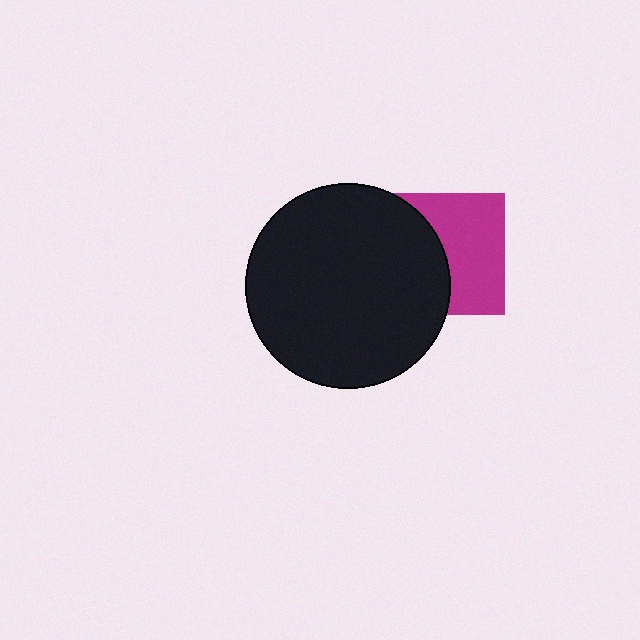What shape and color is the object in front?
The object in front is a black circle.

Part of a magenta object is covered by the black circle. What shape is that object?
It is a square.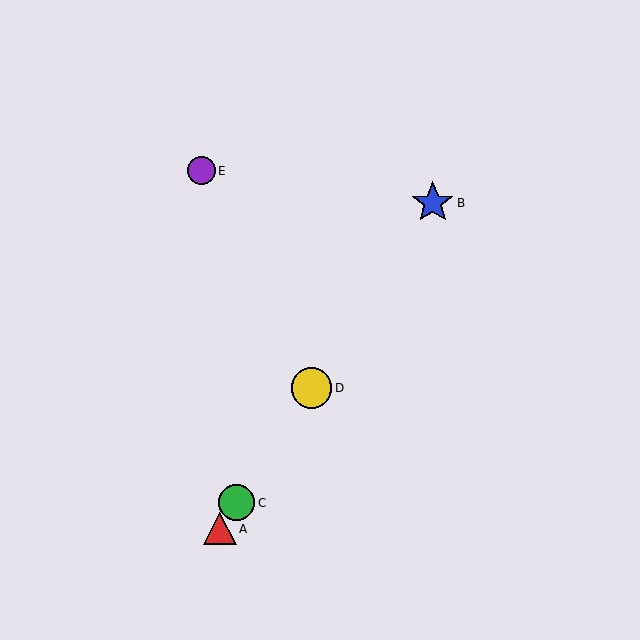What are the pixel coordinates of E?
Object E is at (201, 171).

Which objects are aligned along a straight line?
Objects A, B, C, D are aligned along a straight line.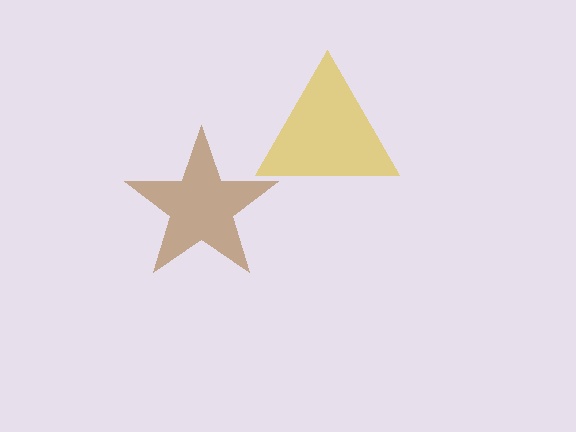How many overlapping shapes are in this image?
There are 2 overlapping shapes in the image.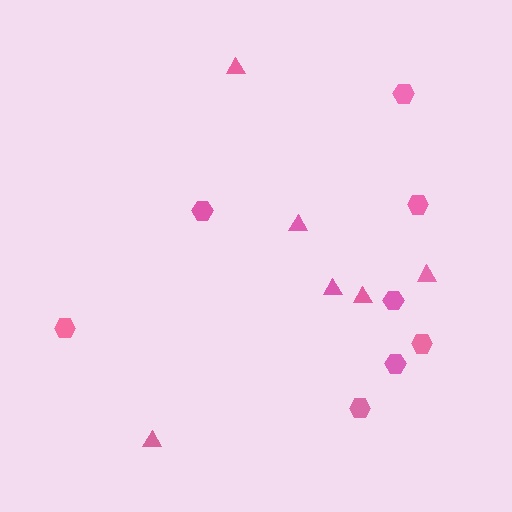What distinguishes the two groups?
There are 2 groups: one group of triangles (6) and one group of hexagons (8).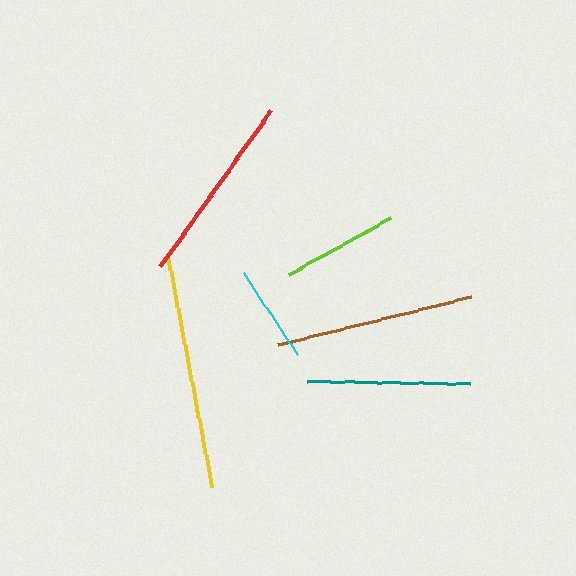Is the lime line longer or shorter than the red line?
The red line is longer than the lime line.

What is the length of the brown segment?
The brown segment is approximately 200 pixels long.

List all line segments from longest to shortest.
From longest to shortest: yellow, brown, red, teal, lime, cyan.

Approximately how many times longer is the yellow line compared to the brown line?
The yellow line is approximately 1.2 times the length of the brown line.